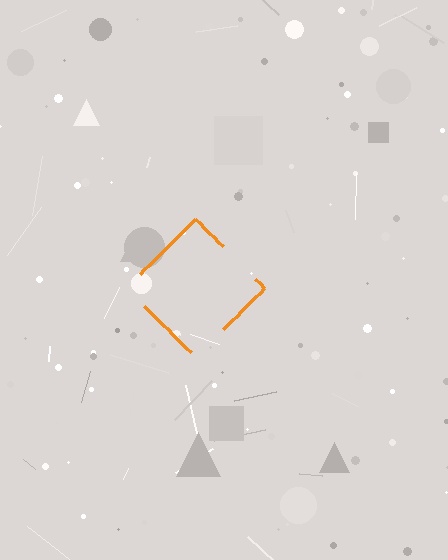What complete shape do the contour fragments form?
The contour fragments form a diamond.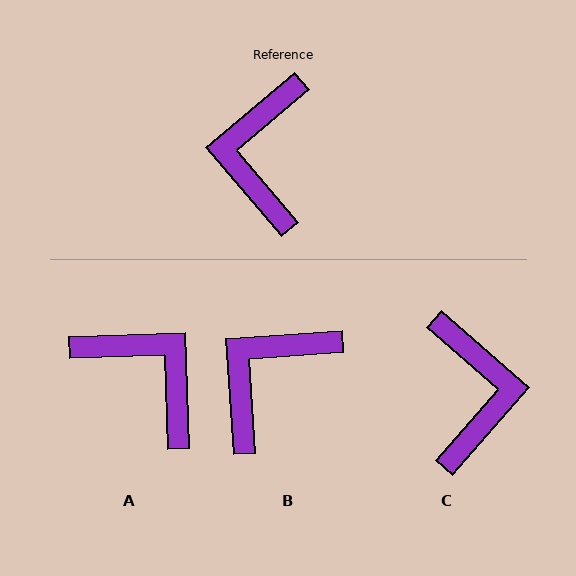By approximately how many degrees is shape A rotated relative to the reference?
Approximately 128 degrees clockwise.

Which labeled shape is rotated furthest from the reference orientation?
C, about 171 degrees away.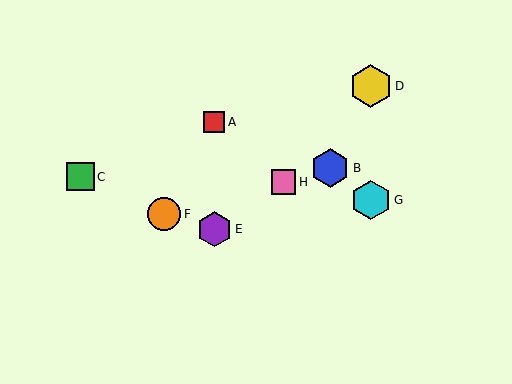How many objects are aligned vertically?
2 objects (A, E) are aligned vertically.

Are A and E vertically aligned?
Yes, both are at x≈214.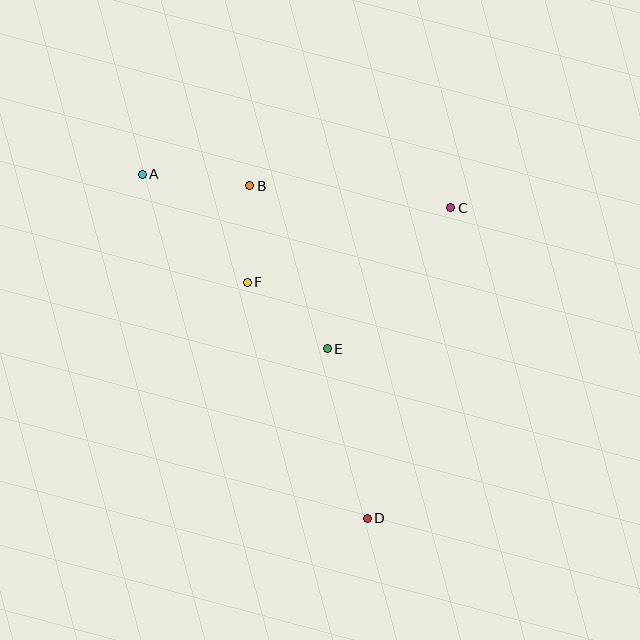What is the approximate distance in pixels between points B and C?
The distance between B and C is approximately 202 pixels.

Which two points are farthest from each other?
Points A and D are farthest from each other.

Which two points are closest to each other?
Points B and F are closest to each other.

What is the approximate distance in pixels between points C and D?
The distance between C and D is approximately 322 pixels.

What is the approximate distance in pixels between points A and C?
The distance between A and C is approximately 310 pixels.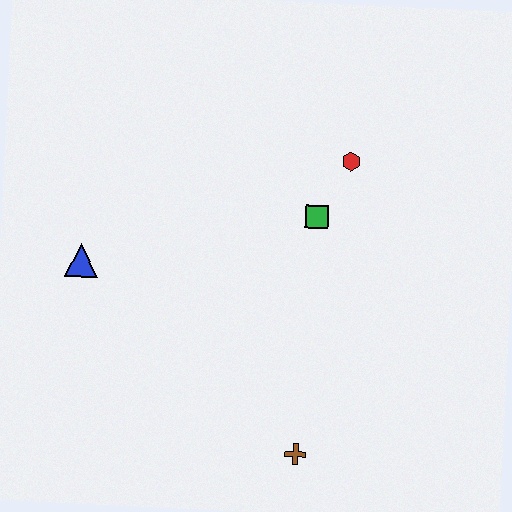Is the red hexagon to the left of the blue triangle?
No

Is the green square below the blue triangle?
No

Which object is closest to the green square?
The red hexagon is closest to the green square.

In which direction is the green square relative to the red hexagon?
The green square is below the red hexagon.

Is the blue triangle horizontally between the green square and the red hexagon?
No